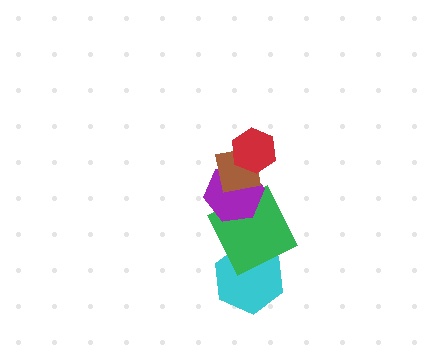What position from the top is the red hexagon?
The red hexagon is 1st from the top.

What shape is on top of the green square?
The purple hexagon is on top of the green square.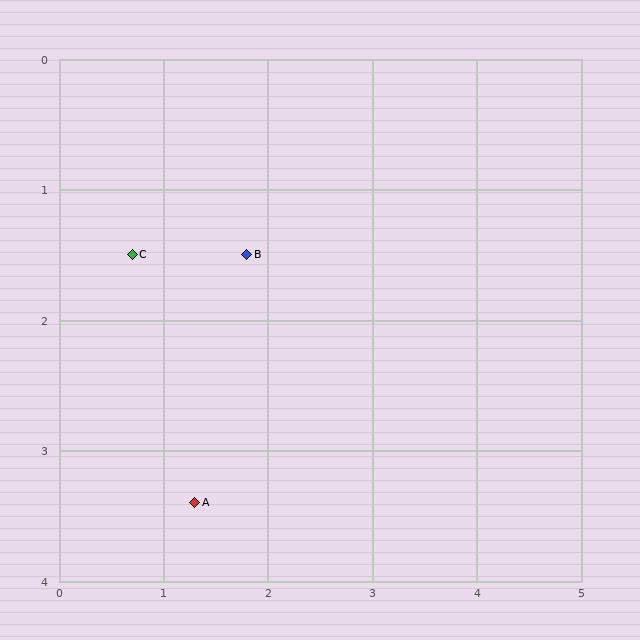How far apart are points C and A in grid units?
Points C and A are about 2.0 grid units apart.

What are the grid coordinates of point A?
Point A is at approximately (1.3, 3.4).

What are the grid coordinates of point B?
Point B is at approximately (1.8, 1.5).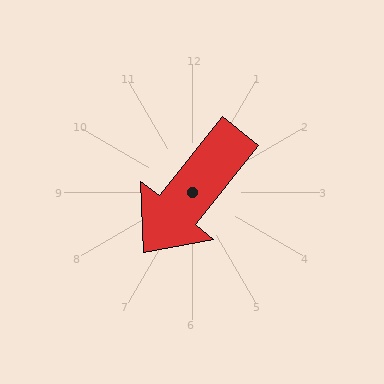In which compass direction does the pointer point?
Southwest.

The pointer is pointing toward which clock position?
Roughly 7 o'clock.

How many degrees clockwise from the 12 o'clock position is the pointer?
Approximately 219 degrees.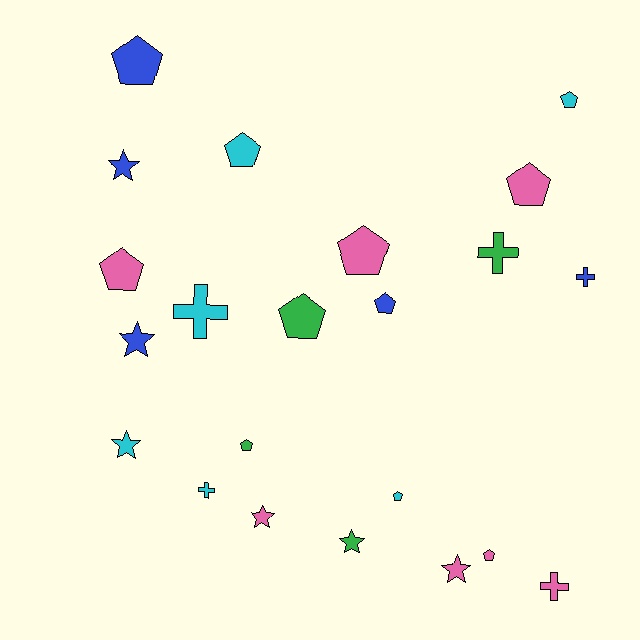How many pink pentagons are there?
There are 4 pink pentagons.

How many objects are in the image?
There are 22 objects.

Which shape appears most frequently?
Pentagon, with 11 objects.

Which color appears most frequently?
Pink, with 7 objects.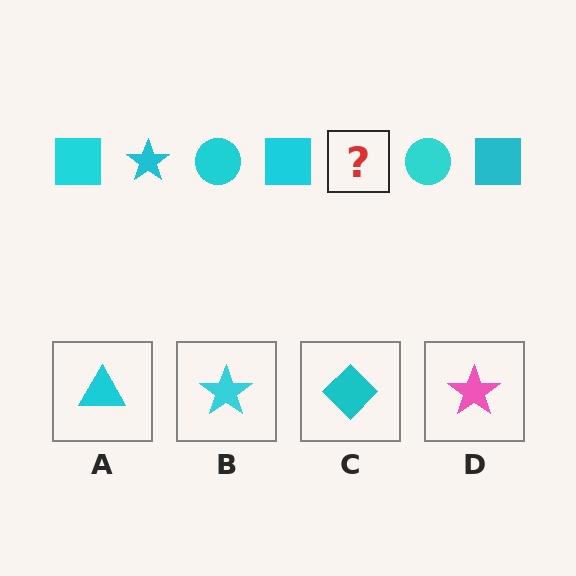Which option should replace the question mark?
Option B.